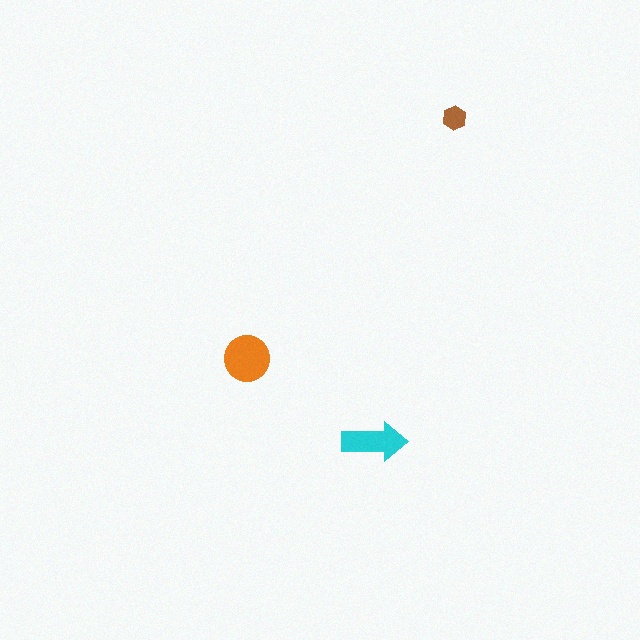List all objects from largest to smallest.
The orange circle, the cyan arrow, the brown hexagon.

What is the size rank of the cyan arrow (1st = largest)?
2nd.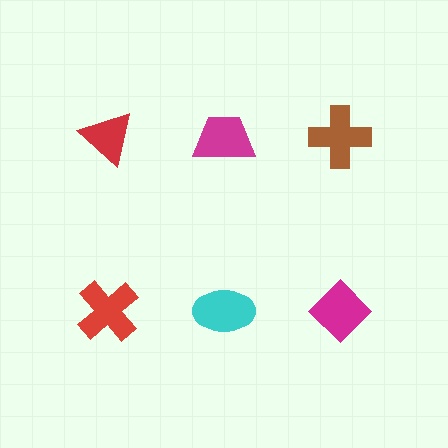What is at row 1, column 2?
A magenta trapezoid.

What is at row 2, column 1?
A red cross.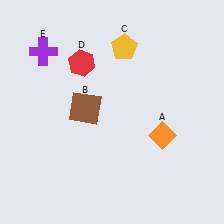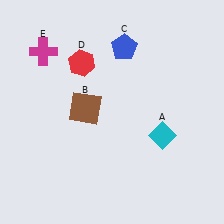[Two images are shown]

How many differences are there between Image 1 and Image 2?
There are 3 differences between the two images.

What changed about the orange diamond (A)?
In Image 1, A is orange. In Image 2, it changed to cyan.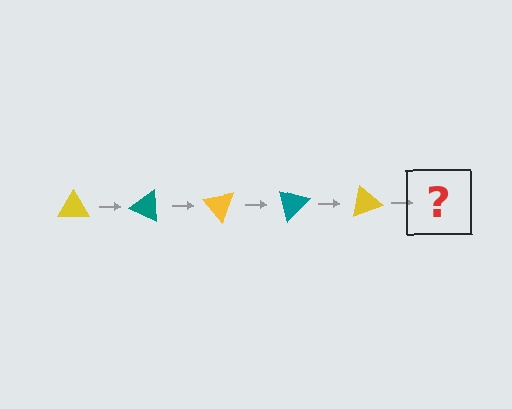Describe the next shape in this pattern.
It should be a teal triangle, rotated 125 degrees from the start.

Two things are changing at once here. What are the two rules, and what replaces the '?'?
The two rules are that it rotates 25 degrees each step and the color cycles through yellow and teal. The '?' should be a teal triangle, rotated 125 degrees from the start.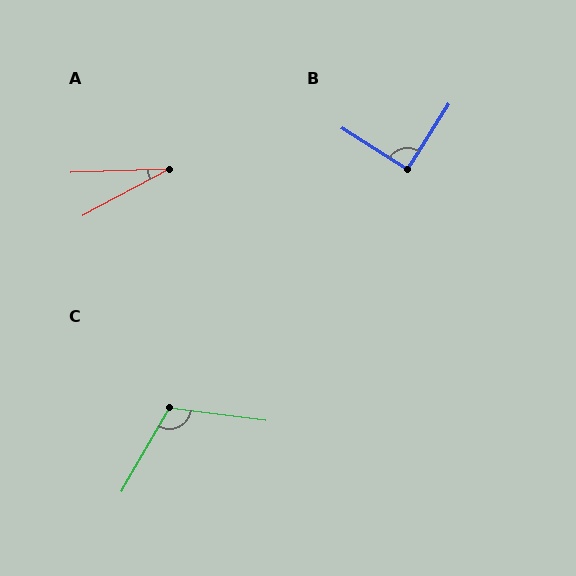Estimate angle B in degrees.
Approximately 90 degrees.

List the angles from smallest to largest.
A (26°), B (90°), C (113°).